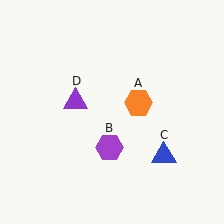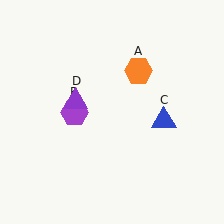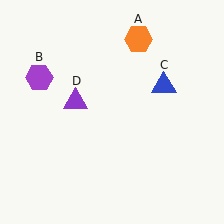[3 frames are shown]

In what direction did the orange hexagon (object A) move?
The orange hexagon (object A) moved up.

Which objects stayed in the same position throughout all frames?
Purple triangle (object D) remained stationary.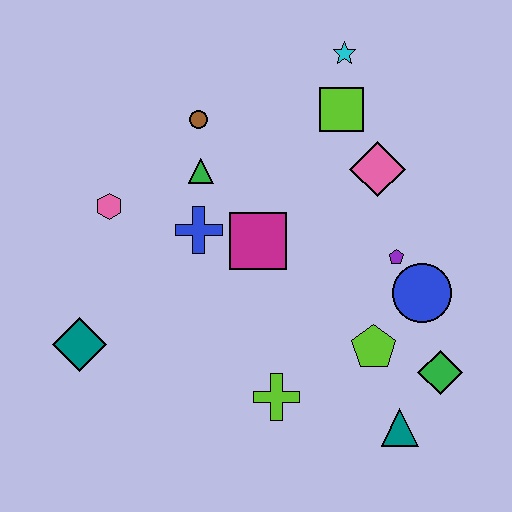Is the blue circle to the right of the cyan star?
Yes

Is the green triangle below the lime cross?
No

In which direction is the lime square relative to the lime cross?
The lime square is above the lime cross.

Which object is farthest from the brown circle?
The teal triangle is farthest from the brown circle.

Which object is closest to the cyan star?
The lime square is closest to the cyan star.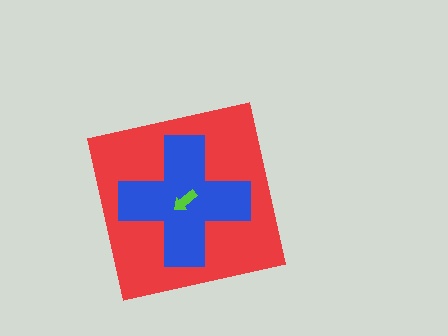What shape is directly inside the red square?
The blue cross.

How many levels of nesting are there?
3.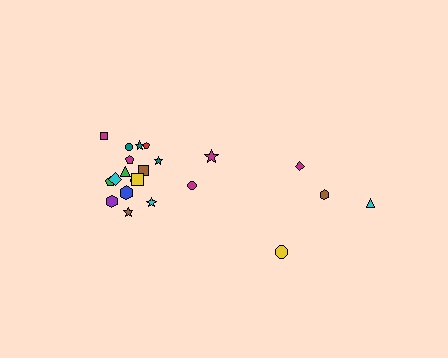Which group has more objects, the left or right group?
The left group.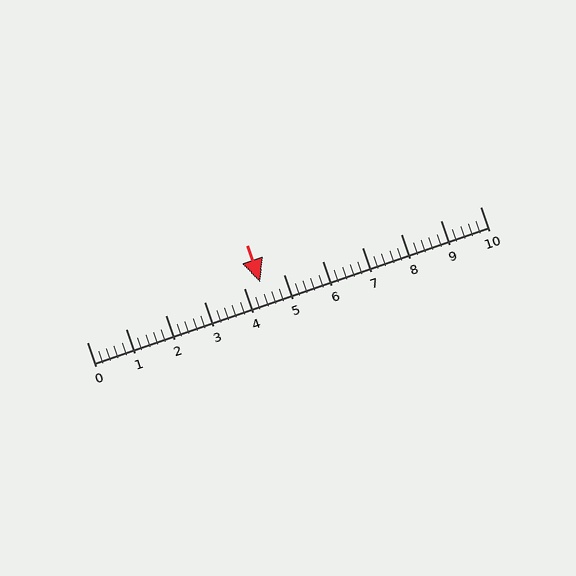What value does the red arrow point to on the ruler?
The red arrow points to approximately 4.4.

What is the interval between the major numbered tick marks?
The major tick marks are spaced 1 units apart.